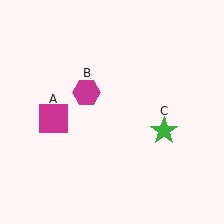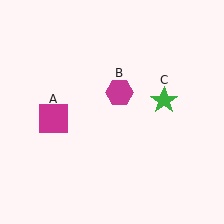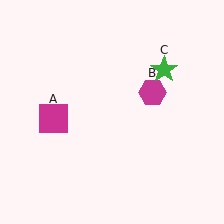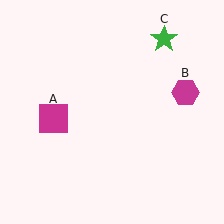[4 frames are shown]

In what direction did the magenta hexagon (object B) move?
The magenta hexagon (object B) moved right.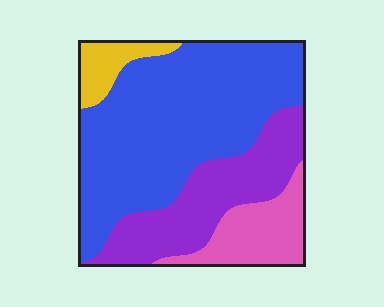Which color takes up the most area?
Blue, at roughly 55%.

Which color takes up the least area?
Yellow, at roughly 5%.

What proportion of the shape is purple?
Purple covers roughly 25% of the shape.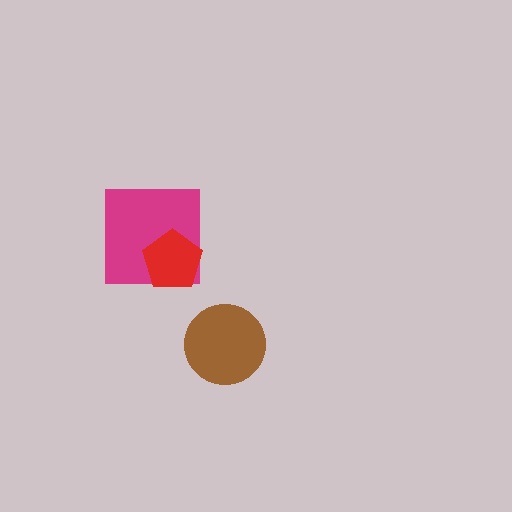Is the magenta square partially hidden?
Yes, it is partially covered by another shape.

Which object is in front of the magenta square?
The red pentagon is in front of the magenta square.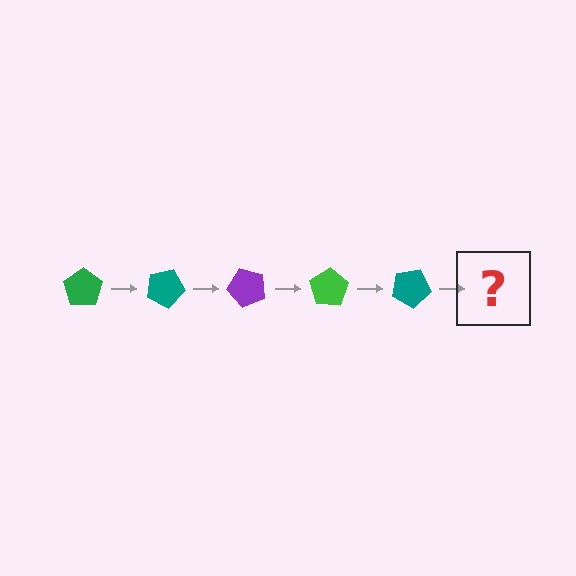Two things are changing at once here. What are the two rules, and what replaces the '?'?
The two rules are that it rotates 25 degrees each step and the color cycles through green, teal, and purple. The '?' should be a purple pentagon, rotated 125 degrees from the start.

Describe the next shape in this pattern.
It should be a purple pentagon, rotated 125 degrees from the start.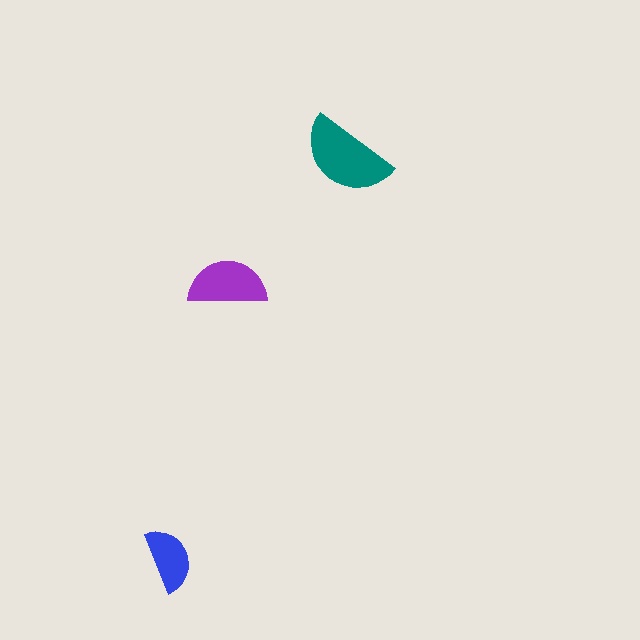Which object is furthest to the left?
The blue semicircle is leftmost.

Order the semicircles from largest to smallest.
the teal one, the purple one, the blue one.